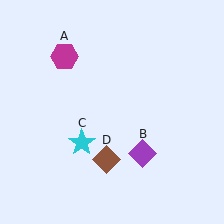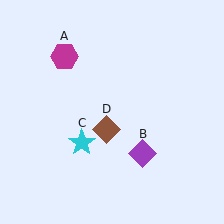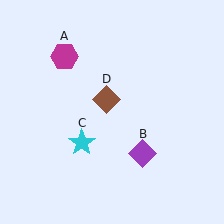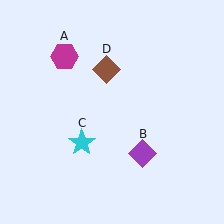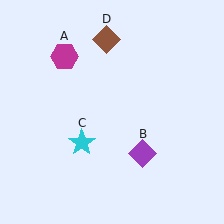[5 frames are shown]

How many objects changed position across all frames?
1 object changed position: brown diamond (object D).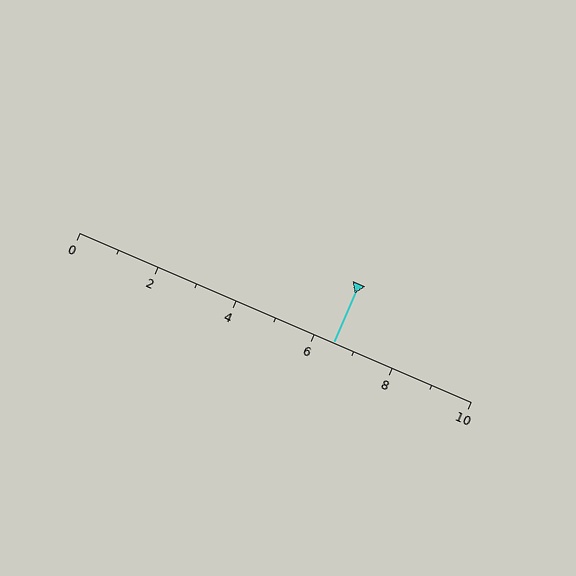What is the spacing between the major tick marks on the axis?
The major ticks are spaced 2 apart.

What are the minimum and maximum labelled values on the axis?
The axis runs from 0 to 10.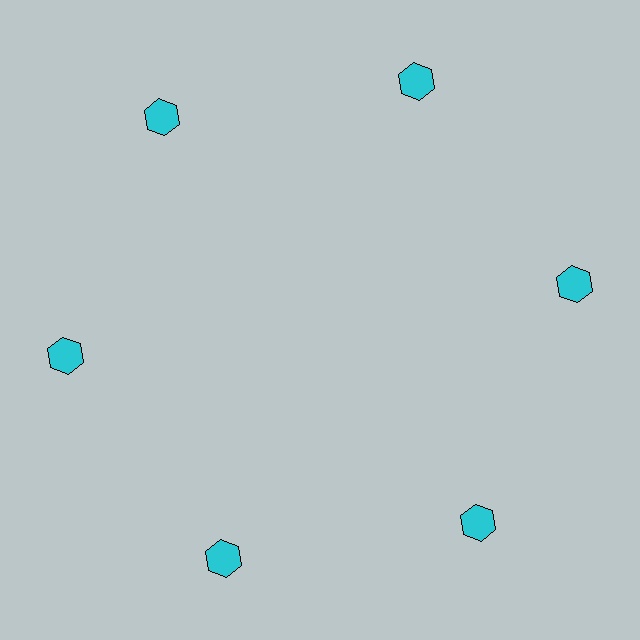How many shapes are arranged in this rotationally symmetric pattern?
There are 6 shapes, arranged in 6 groups of 1.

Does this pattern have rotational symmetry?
Yes, this pattern has 6-fold rotational symmetry. It looks the same after rotating 60 degrees around the center.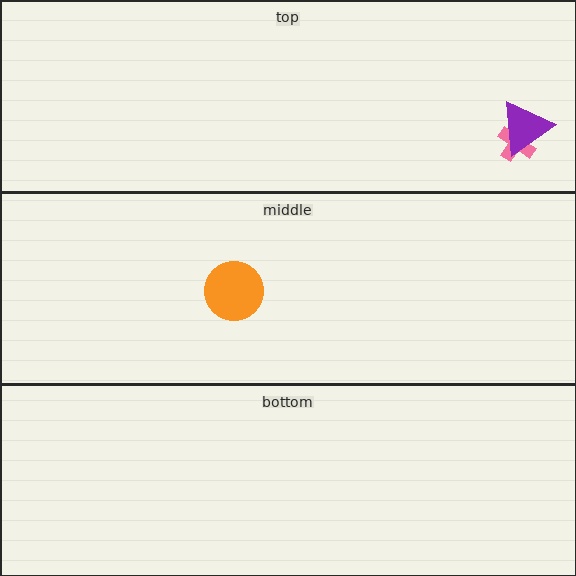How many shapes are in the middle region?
1.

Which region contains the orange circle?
The middle region.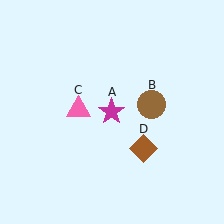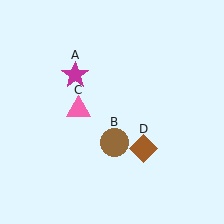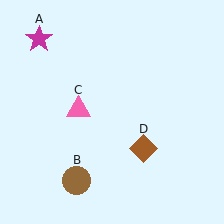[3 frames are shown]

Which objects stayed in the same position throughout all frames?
Pink triangle (object C) and brown diamond (object D) remained stationary.